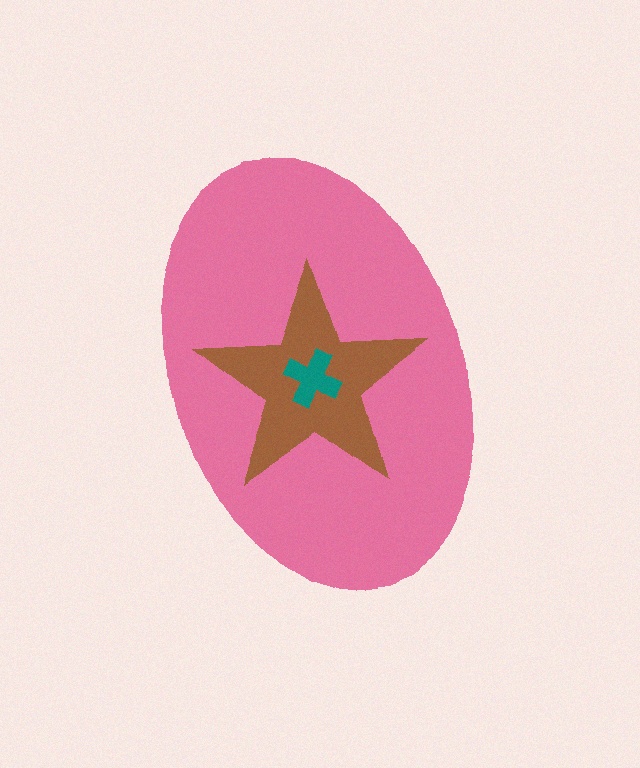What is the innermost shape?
The teal cross.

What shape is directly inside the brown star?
The teal cross.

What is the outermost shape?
The pink ellipse.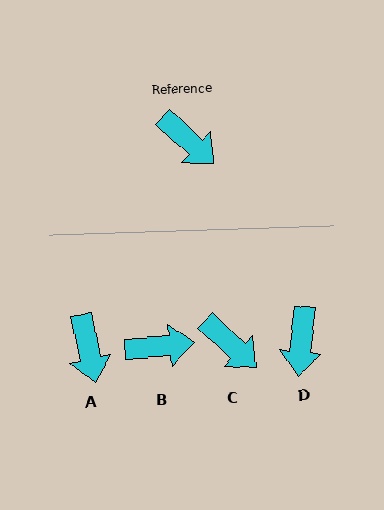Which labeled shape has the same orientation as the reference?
C.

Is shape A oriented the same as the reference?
No, it is off by about 35 degrees.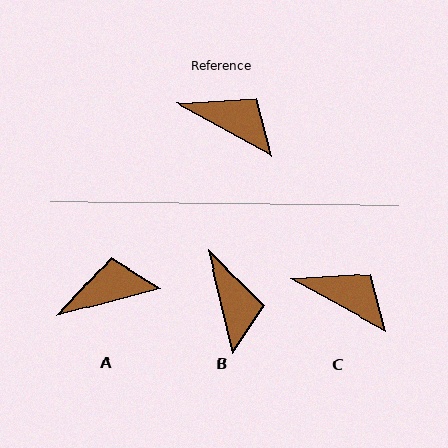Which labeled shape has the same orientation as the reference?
C.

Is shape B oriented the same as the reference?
No, it is off by about 48 degrees.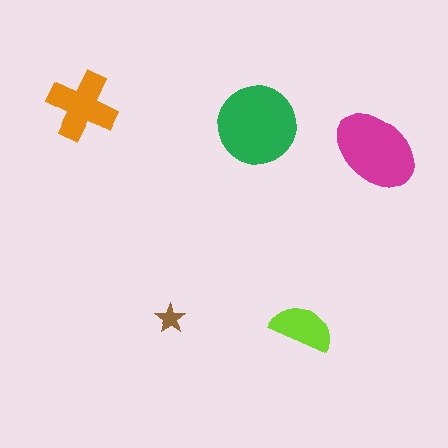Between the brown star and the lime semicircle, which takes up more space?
The lime semicircle.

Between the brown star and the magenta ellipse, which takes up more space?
The magenta ellipse.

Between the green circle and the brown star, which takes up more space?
The green circle.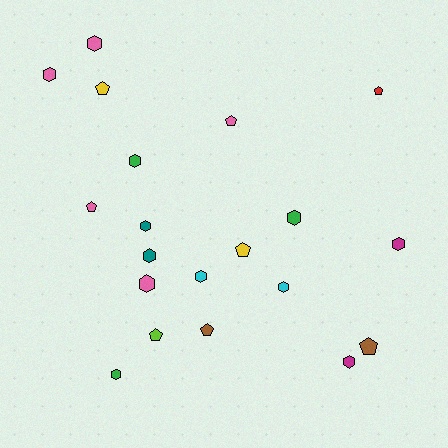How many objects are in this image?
There are 20 objects.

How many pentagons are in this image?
There are 8 pentagons.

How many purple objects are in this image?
There are no purple objects.